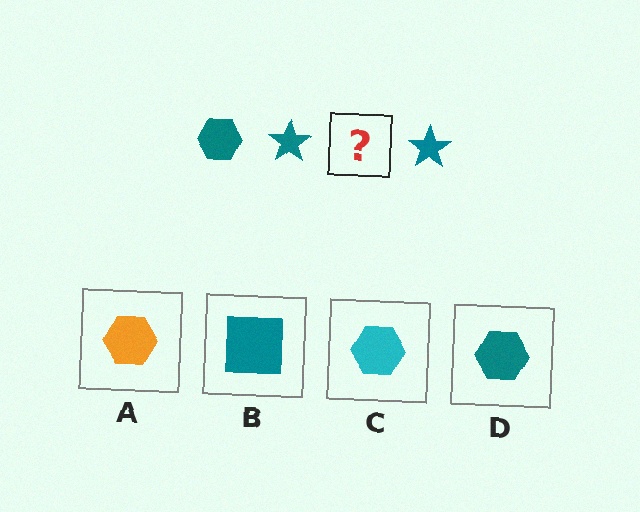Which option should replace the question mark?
Option D.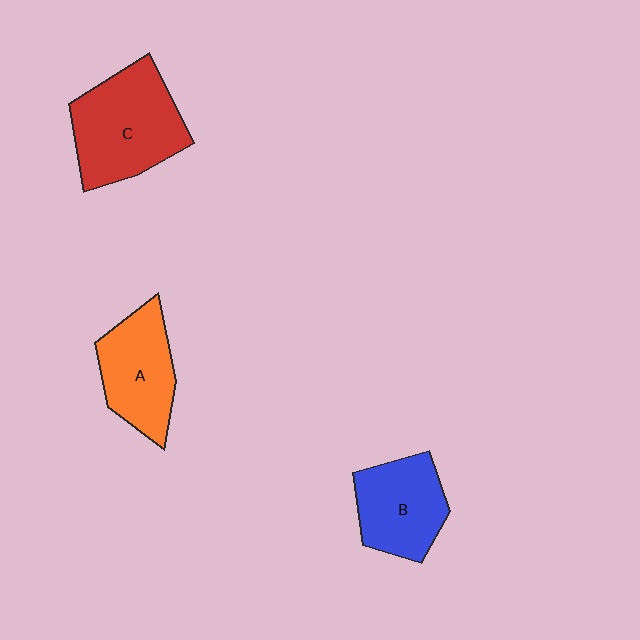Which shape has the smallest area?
Shape B (blue).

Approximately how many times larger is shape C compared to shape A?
Approximately 1.3 times.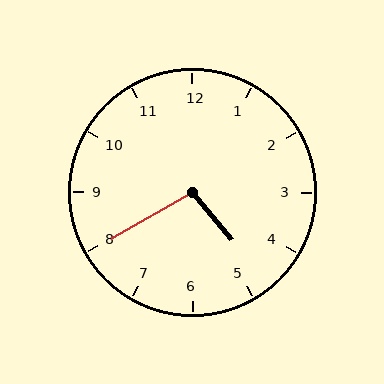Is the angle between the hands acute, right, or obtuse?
It is obtuse.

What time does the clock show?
4:40.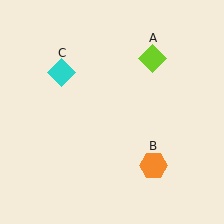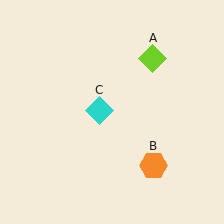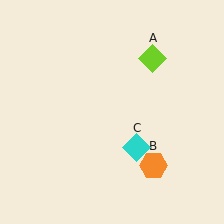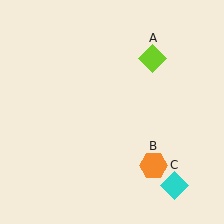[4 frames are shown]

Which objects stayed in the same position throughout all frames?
Lime diamond (object A) and orange hexagon (object B) remained stationary.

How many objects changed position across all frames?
1 object changed position: cyan diamond (object C).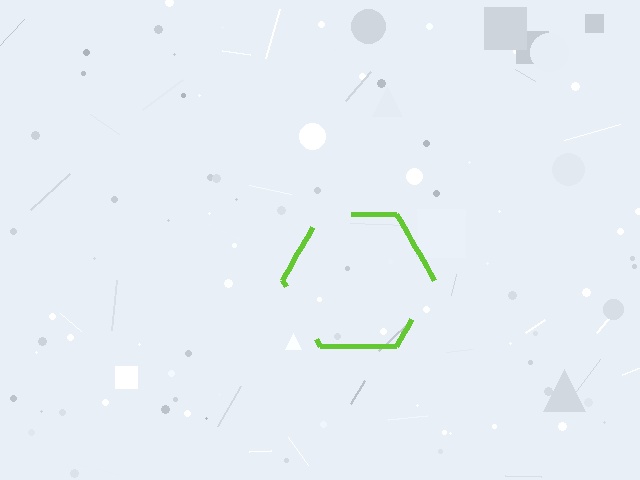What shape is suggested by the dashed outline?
The dashed outline suggests a hexagon.